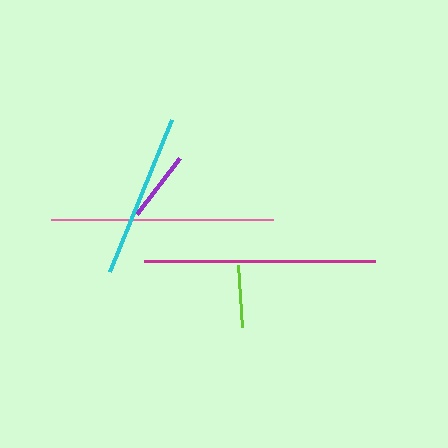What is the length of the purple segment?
The purple segment is approximately 70 pixels long.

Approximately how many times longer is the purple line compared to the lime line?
The purple line is approximately 1.1 times the length of the lime line.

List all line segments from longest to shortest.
From longest to shortest: magenta, pink, cyan, purple, lime.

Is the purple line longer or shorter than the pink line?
The pink line is longer than the purple line.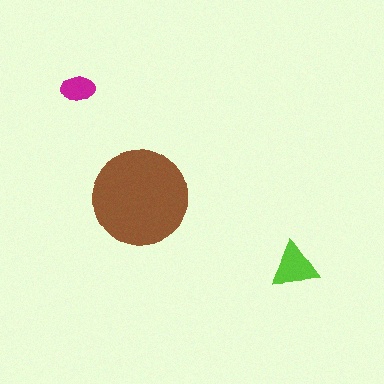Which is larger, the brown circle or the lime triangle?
The brown circle.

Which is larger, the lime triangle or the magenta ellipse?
The lime triangle.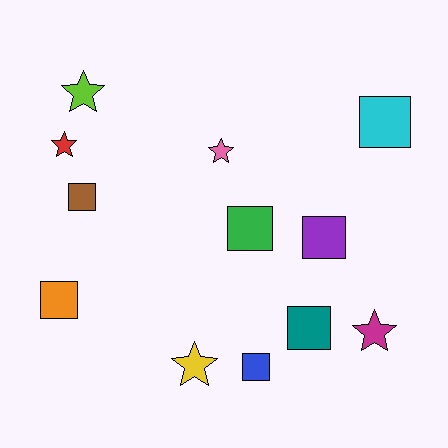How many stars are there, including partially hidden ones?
There are 5 stars.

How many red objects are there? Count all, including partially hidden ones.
There is 1 red object.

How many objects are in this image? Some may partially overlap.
There are 12 objects.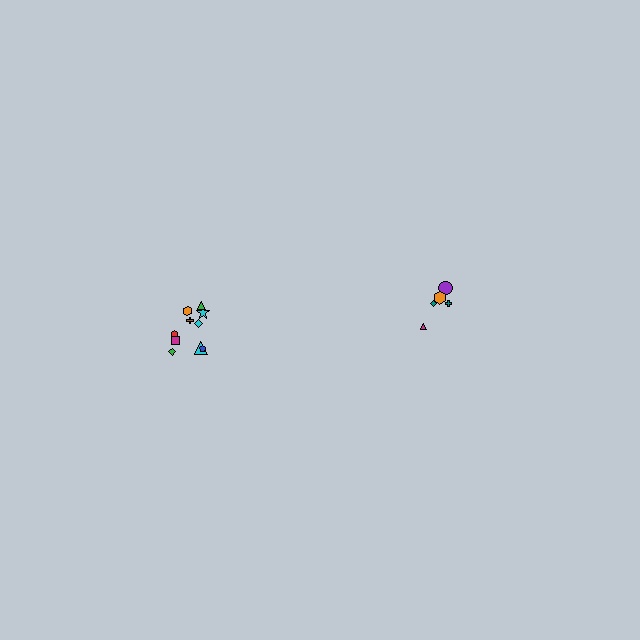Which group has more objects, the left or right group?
The left group.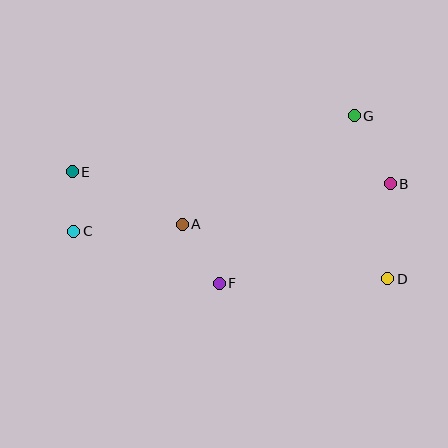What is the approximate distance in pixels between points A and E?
The distance between A and E is approximately 122 pixels.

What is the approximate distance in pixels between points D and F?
The distance between D and F is approximately 168 pixels.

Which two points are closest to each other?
Points C and E are closest to each other.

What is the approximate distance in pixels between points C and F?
The distance between C and F is approximately 155 pixels.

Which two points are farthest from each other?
Points D and E are farthest from each other.